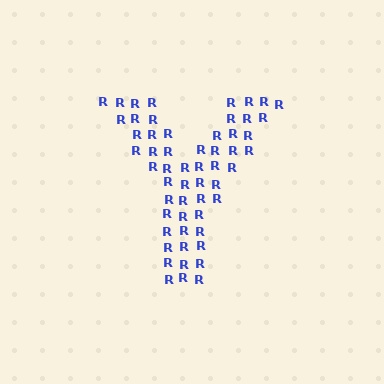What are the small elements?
The small elements are letter R's.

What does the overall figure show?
The overall figure shows the letter Y.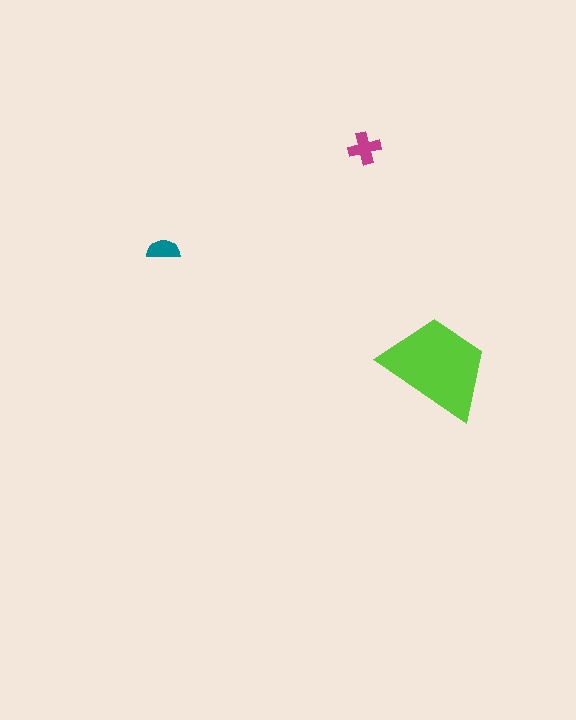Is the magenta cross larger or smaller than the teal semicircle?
Larger.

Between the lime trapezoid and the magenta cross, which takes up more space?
The lime trapezoid.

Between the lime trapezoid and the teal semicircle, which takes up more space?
The lime trapezoid.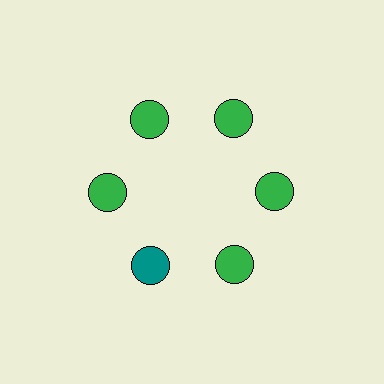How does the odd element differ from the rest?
It has a different color: teal instead of green.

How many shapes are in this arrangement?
There are 6 shapes arranged in a ring pattern.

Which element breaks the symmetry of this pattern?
The teal circle at roughly the 7 o'clock position breaks the symmetry. All other shapes are green circles.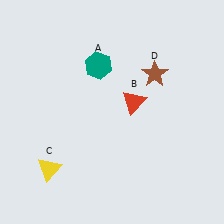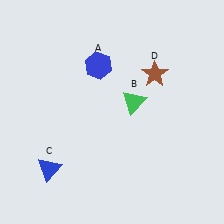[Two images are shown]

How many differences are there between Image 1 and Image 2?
There are 3 differences between the two images.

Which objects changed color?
A changed from teal to blue. B changed from red to green. C changed from yellow to blue.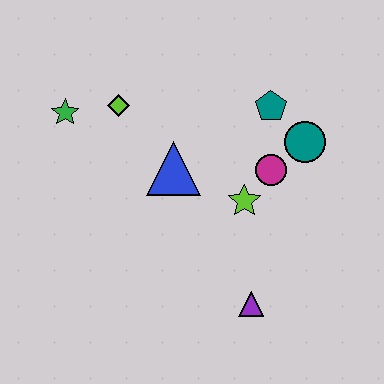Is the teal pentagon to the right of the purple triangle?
Yes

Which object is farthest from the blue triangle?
The purple triangle is farthest from the blue triangle.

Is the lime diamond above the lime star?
Yes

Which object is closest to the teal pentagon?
The teal circle is closest to the teal pentagon.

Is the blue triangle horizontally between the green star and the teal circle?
Yes